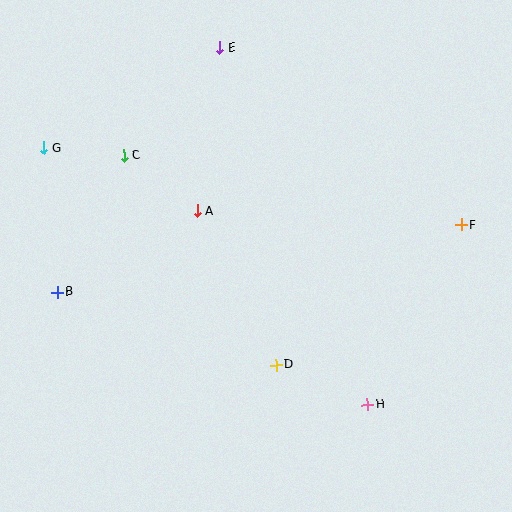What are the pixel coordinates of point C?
Point C is at (124, 155).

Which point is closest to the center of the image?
Point A at (197, 211) is closest to the center.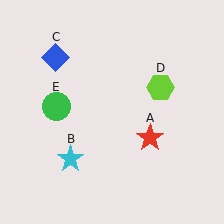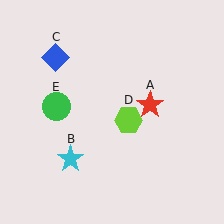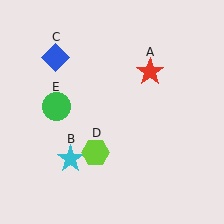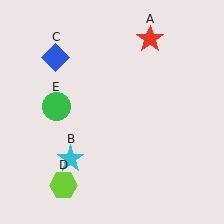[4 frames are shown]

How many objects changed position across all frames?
2 objects changed position: red star (object A), lime hexagon (object D).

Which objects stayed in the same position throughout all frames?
Cyan star (object B) and blue diamond (object C) and green circle (object E) remained stationary.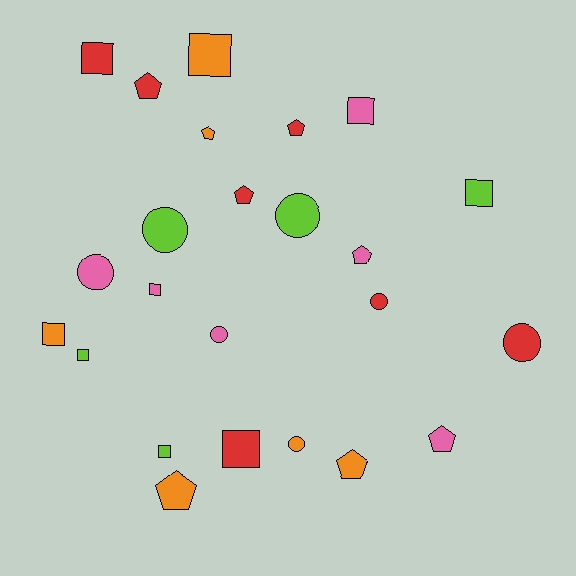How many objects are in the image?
There are 24 objects.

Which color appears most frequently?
Red, with 7 objects.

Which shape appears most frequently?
Square, with 9 objects.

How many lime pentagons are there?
There are no lime pentagons.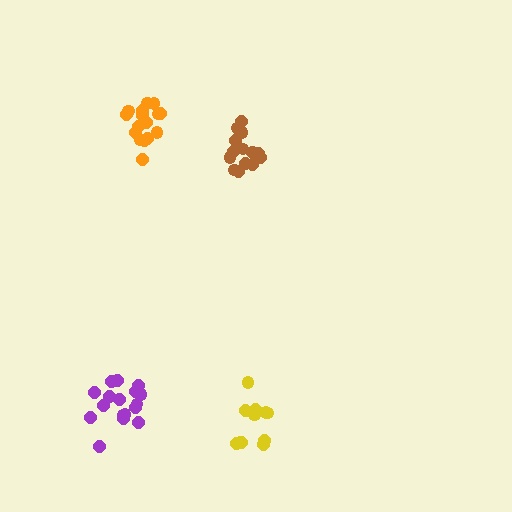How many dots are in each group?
Group 1: 17 dots, Group 2: 15 dots, Group 3: 16 dots, Group 4: 12 dots (60 total).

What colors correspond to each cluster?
The clusters are colored: purple, brown, orange, yellow.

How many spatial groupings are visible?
There are 4 spatial groupings.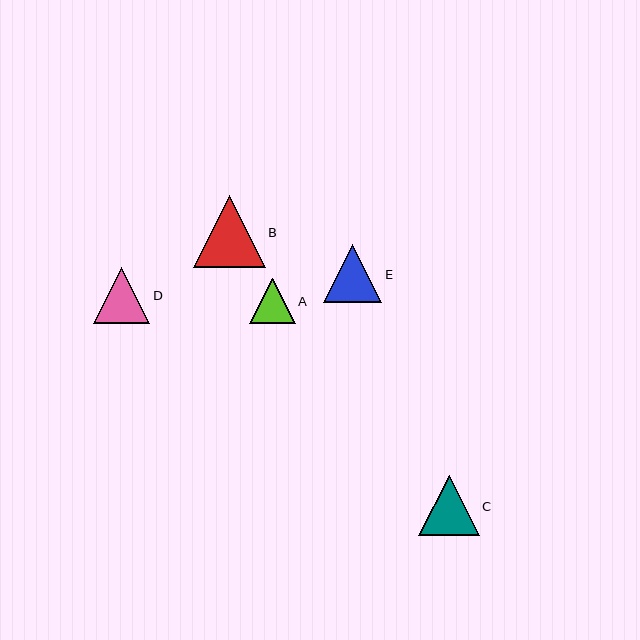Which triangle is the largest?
Triangle B is the largest with a size of approximately 72 pixels.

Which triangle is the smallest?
Triangle A is the smallest with a size of approximately 45 pixels.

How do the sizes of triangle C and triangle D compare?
Triangle C and triangle D are approximately the same size.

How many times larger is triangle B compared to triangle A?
Triangle B is approximately 1.6 times the size of triangle A.